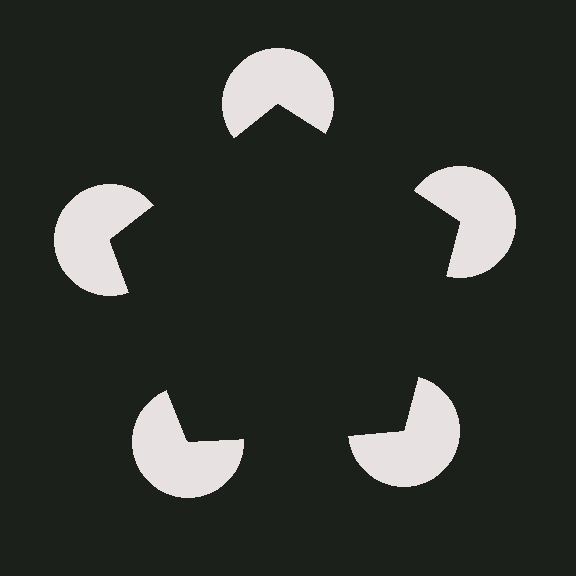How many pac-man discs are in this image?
There are 5 — one at each vertex of the illusory pentagon.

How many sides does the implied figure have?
5 sides.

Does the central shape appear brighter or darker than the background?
It typically appears slightly darker than the background, even though no actual brightness change is drawn.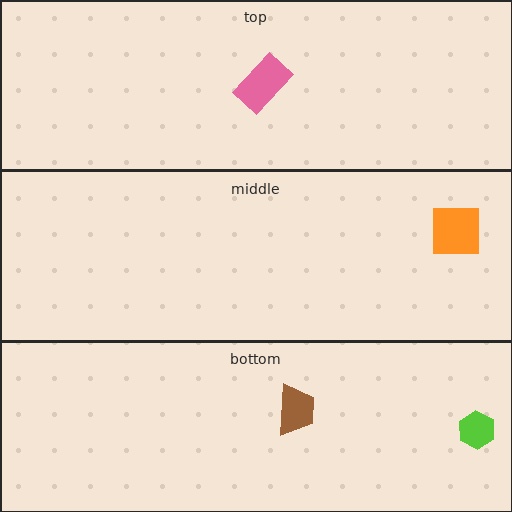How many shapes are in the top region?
1.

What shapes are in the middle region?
The orange square.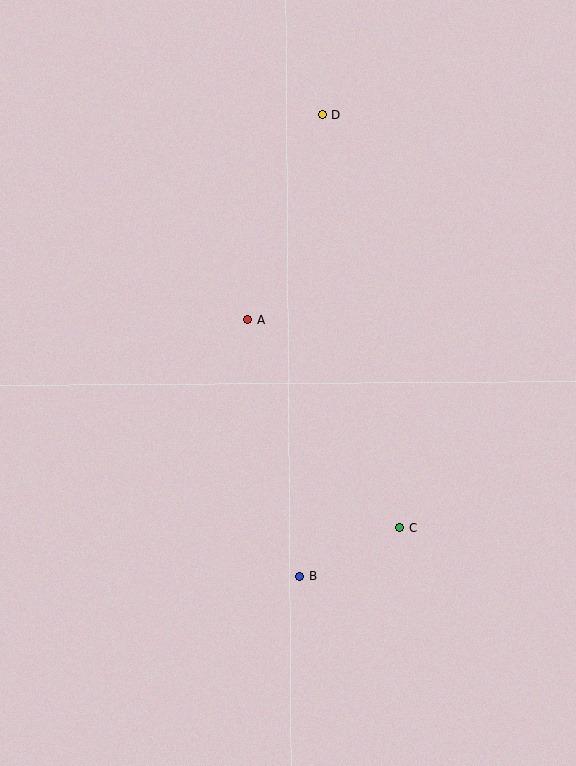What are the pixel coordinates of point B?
Point B is at (300, 576).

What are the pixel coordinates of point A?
Point A is at (247, 320).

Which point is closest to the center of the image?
Point A at (247, 320) is closest to the center.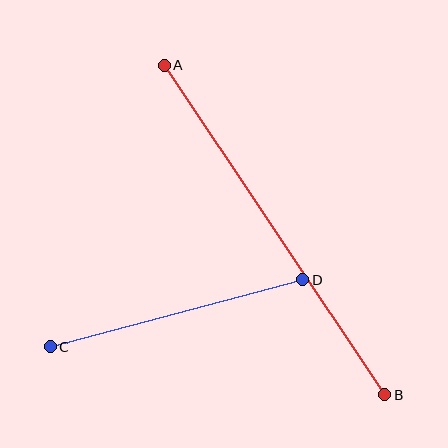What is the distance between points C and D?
The distance is approximately 261 pixels.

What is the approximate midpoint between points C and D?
The midpoint is at approximately (176, 313) pixels.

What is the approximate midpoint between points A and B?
The midpoint is at approximately (274, 230) pixels.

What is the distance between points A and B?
The distance is approximately 396 pixels.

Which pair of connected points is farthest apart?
Points A and B are farthest apart.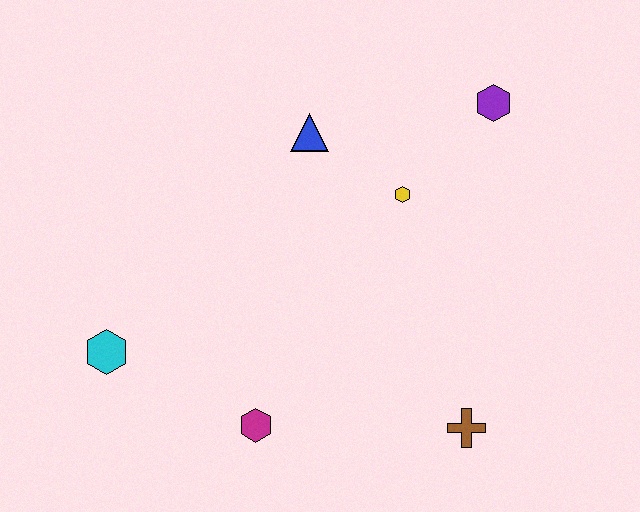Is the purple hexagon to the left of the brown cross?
No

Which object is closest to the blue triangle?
The yellow hexagon is closest to the blue triangle.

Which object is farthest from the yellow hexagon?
The cyan hexagon is farthest from the yellow hexagon.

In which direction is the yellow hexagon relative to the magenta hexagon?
The yellow hexagon is above the magenta hexagon.